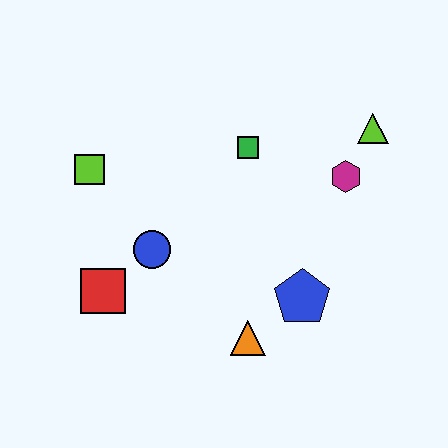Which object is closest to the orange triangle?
The blue pentagon is closest to the orange triangle.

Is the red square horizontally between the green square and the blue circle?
No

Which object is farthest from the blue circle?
The lime triangle is farthest from the blue circle.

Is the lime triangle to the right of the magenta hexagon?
Yes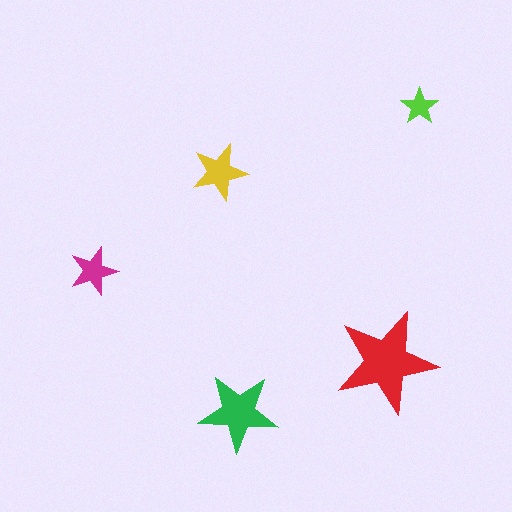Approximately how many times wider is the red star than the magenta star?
About 2 times wider.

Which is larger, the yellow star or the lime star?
The yellow one.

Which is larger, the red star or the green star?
The red one.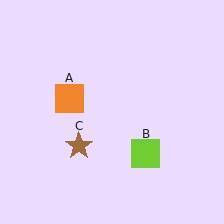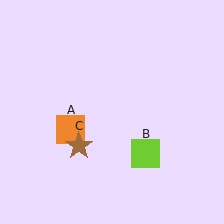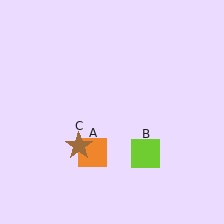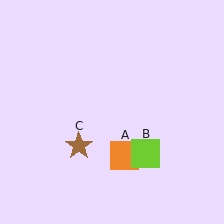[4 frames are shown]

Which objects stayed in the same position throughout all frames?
Lime square (object B) and brown star (object C) remained stationary.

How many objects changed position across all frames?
1 object changed position: orange square (object A).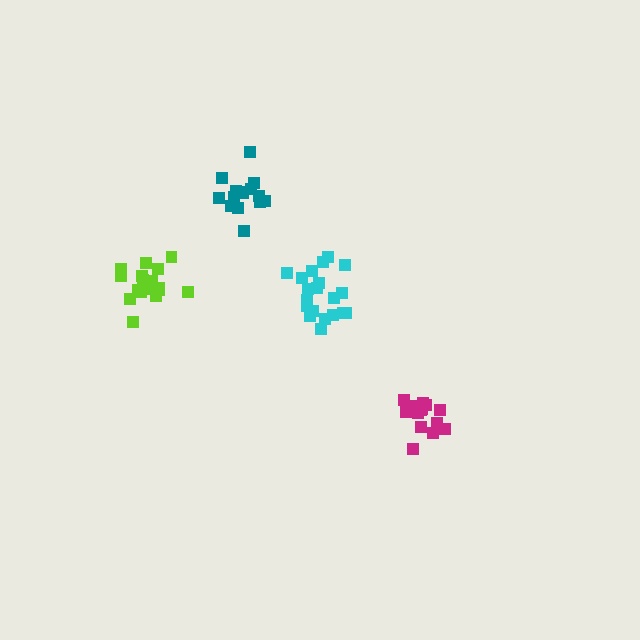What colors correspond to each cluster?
The clusters are colored: cyan, magenta, teal, lime.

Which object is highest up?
The teal cluster is topmost.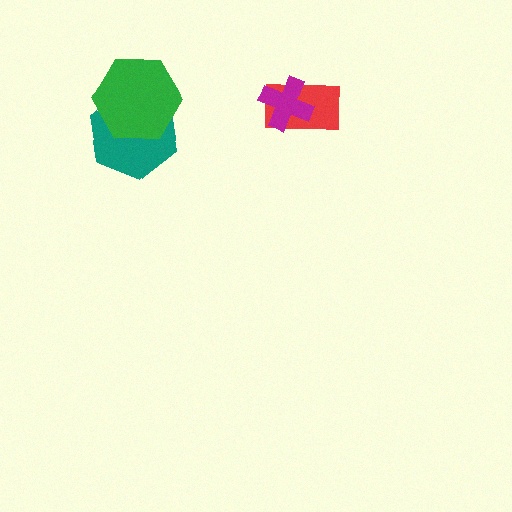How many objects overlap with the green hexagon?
1 object overlaps with the green hexagon.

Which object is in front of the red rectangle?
The magenta cross is in front of the red rectangle.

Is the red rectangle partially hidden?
Yes, it is partially covered by another shape.